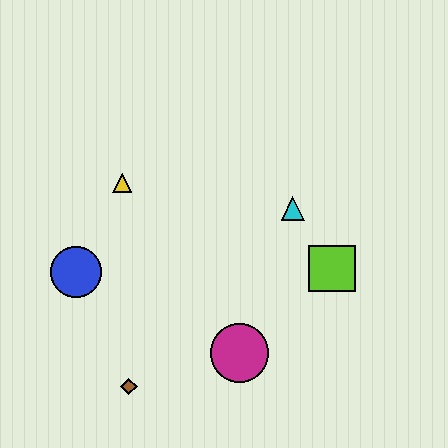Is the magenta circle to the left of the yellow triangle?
No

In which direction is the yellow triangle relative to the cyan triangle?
The yellow triangle is to the left of the cyan triangle.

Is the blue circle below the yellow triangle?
Yes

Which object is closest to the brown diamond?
The magenta circle is closest to the brown diamond.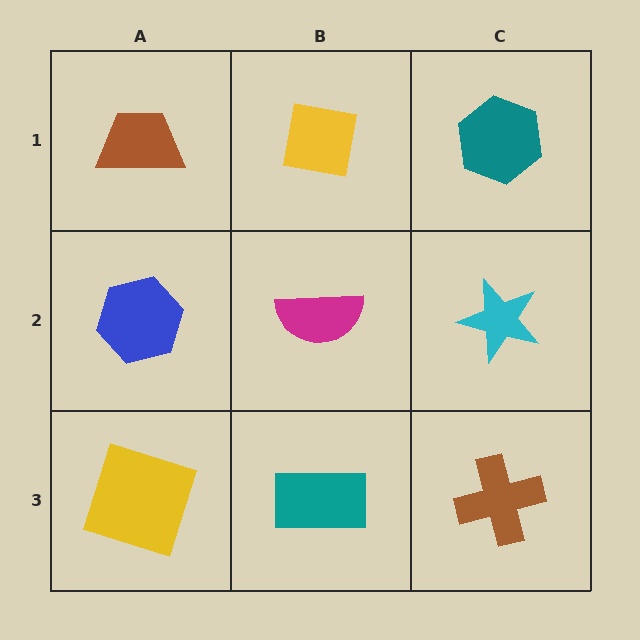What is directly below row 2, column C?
A brown cross.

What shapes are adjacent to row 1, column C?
A cyan star (row 2, column C), a yellow square (row 1, column B).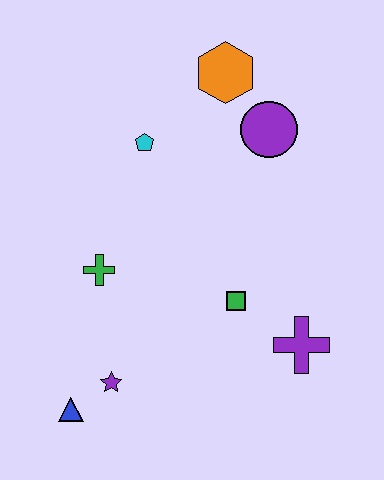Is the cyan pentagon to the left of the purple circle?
Yes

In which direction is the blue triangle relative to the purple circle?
The blue triangle is below the purple circle.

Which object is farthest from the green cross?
The orange hexagon is farthest from the green cross.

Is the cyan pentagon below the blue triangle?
No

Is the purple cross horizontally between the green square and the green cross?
No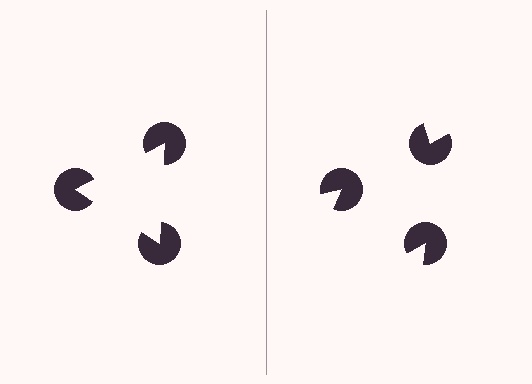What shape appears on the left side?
An illusory triangle.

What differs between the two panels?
The pac-man discs are positioned identically on both sides; only the wedge orientations differ. On the left they align to a triangle; on the right they are misaligned.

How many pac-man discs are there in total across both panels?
6 — 3 on each side.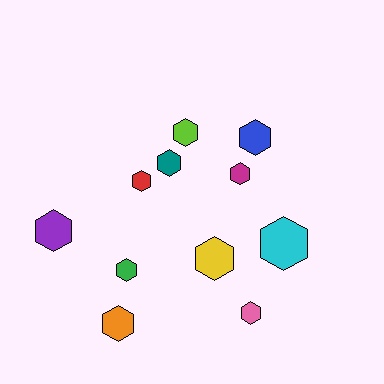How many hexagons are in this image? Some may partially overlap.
There are 11 hexagons.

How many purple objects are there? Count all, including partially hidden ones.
There is 1 purple object.